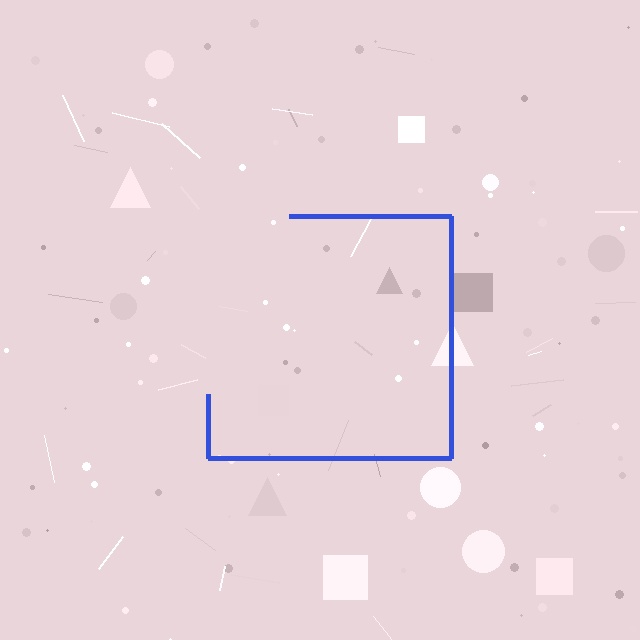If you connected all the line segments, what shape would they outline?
They would outline a square.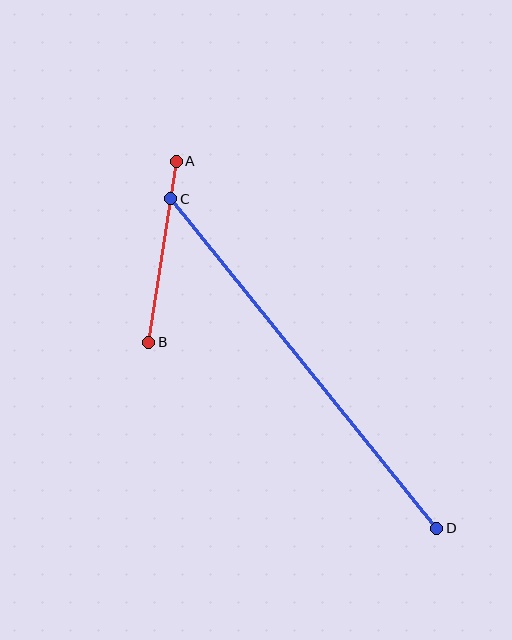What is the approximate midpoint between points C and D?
The midpoint is at approximately (304, 364) pixels.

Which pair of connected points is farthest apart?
Points C and D are farthest apart.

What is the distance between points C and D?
The distance is approximately 424 pixels.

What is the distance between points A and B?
The distance is approximately 183 pixels.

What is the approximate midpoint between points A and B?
The midpoint is at approximately (162, 252) pixels.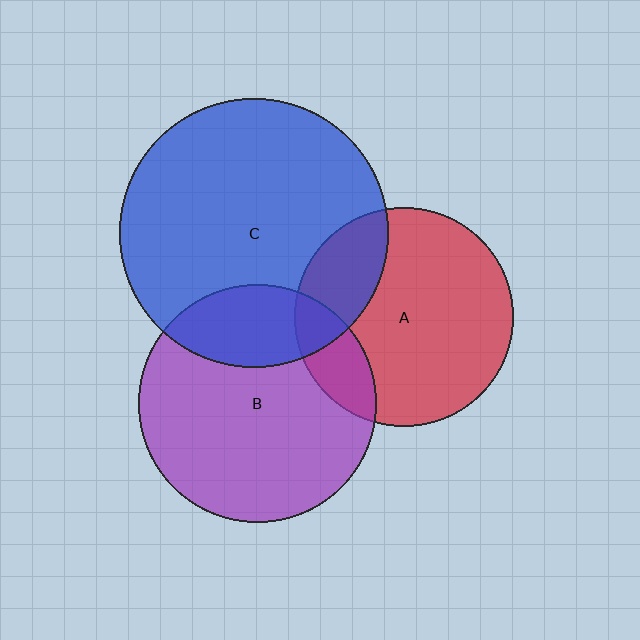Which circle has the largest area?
Circle C (blue).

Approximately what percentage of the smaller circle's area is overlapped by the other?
Approximately 25%.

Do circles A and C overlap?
Yes.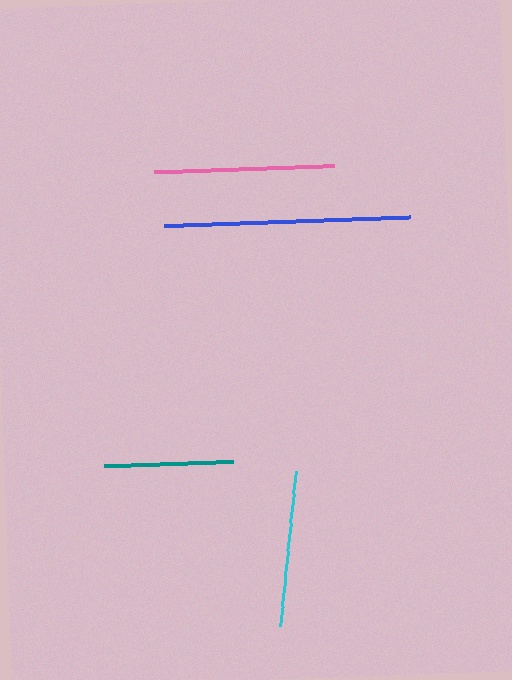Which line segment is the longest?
The blue line is the longest at approximately 246 pixels.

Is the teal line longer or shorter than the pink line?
The pink line is longer than the teal line.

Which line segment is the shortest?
The teal line is the shortest at approximately 129 pixels.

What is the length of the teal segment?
The teal segment is approximately 129 pixels long.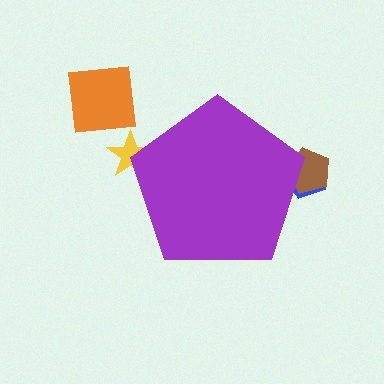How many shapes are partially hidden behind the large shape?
3 shapes are partially hidden.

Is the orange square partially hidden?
No, the orange square is fully visible.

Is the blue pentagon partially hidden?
Yes, the blue pentagon is partially hidden behind the purple pentagon.